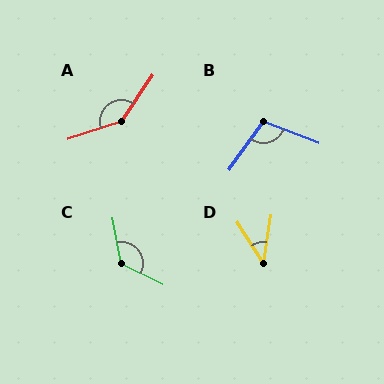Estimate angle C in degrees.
Approximately 127 degrees.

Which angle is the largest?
A, at approximately 142 degrees.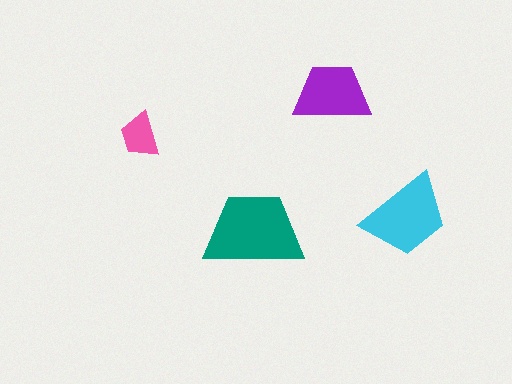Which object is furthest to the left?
The pink trapezoid is leftmost.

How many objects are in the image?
There are 4 objects in the image.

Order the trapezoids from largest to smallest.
the teal one, the cyan one, the purple one, the pink one.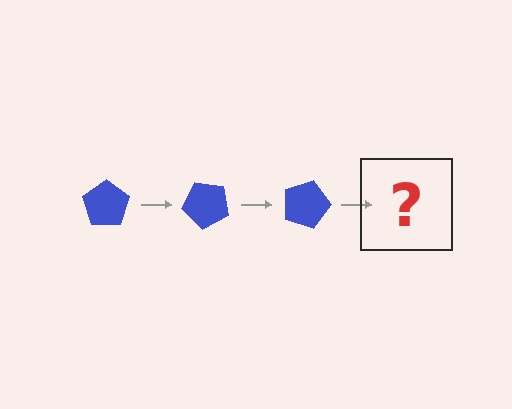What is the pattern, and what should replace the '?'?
The pattern is that the pentagon rotates 45 degrees each step. The '?' should be a blue pentagon rotated 135 degrees.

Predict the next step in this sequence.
The next step is a blue pentagon rotated 135 degrees.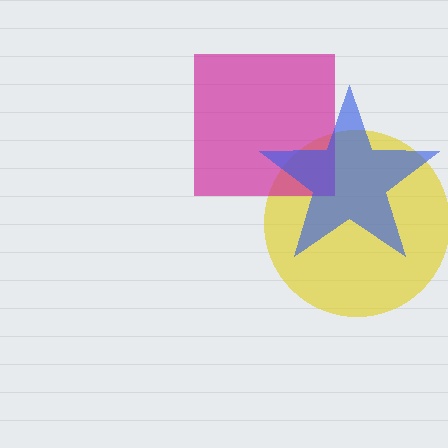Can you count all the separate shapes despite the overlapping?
Yes, there are 3 separate shapes.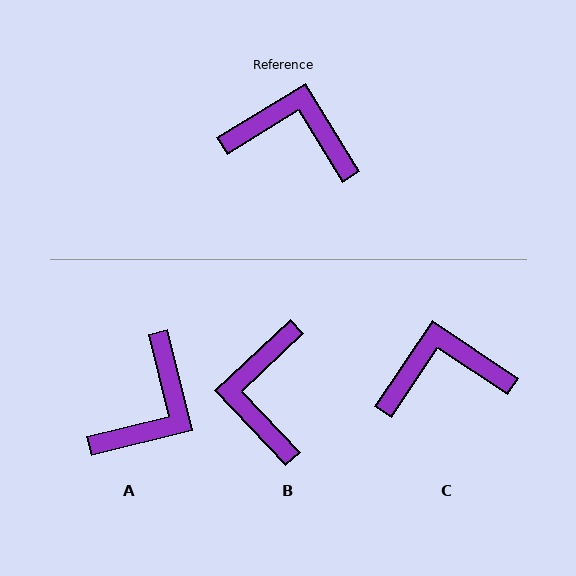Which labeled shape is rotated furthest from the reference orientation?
A, about 108 degrees away.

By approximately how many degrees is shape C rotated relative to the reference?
Approximately 25 degrees counter-clockwise.